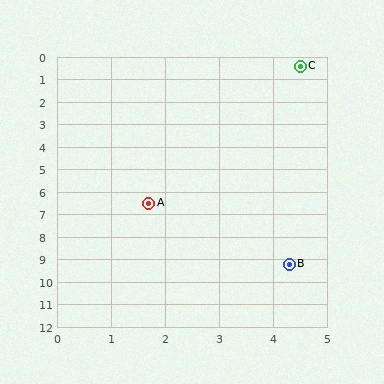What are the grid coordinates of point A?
Point A is at approximately (1.7, 6.5).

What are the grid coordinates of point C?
Point C is at approximately (4.5, 0.4).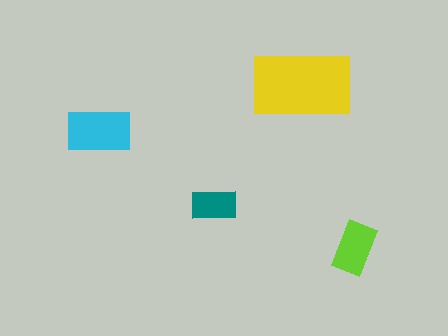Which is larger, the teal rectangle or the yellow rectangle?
The yellow one.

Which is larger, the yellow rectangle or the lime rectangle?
The yellow one.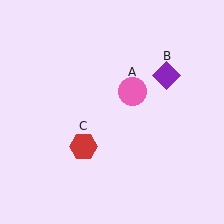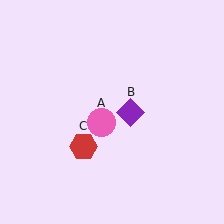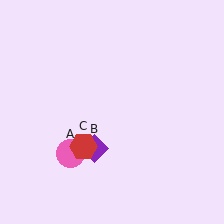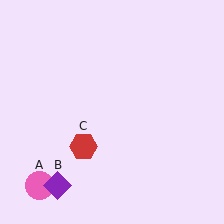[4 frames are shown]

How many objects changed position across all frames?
2 objects changed position: pink circle (object A), purple diamond (object B).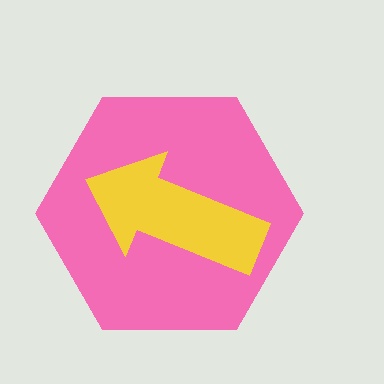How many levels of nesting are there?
2.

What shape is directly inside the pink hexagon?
The yellow arrow.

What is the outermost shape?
The pink hexagon.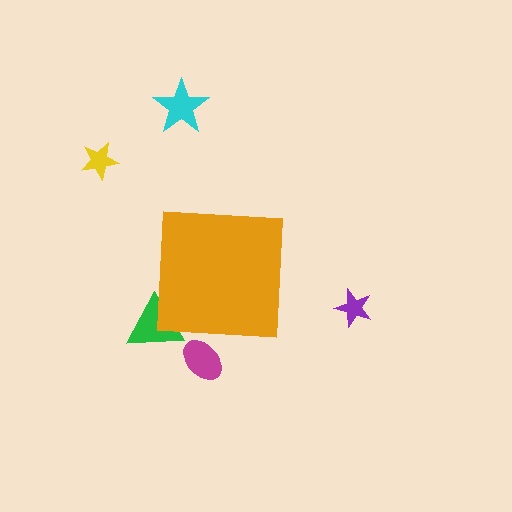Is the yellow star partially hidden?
No, the yellow star is fully visible.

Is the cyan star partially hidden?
No, the cyan star is fully visible.